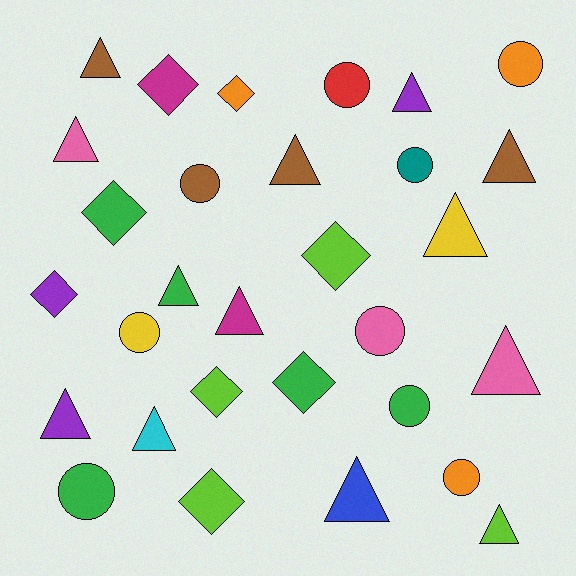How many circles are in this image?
There are 9 circles.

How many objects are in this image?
There are 30 objects.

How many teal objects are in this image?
There is 1 teal object.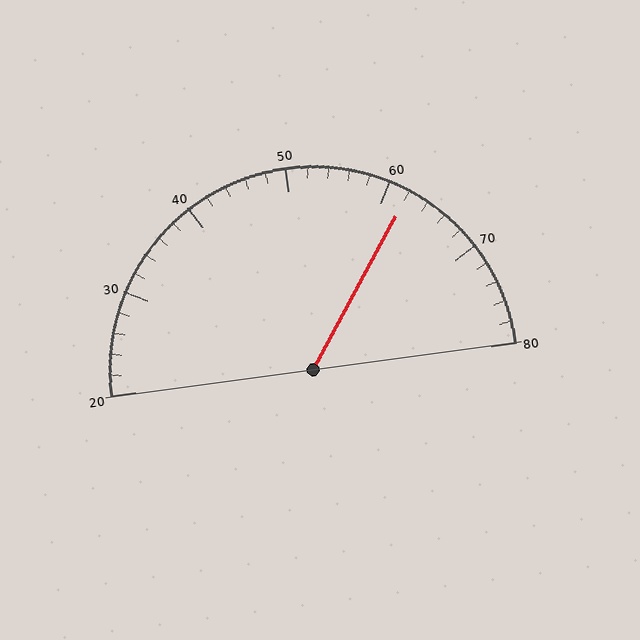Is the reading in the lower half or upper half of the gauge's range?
The reading is in the upper half of the range (20 to 80).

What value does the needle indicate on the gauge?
The needle indicates approximately 62.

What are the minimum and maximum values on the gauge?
The gauge ranges from 20 to 80.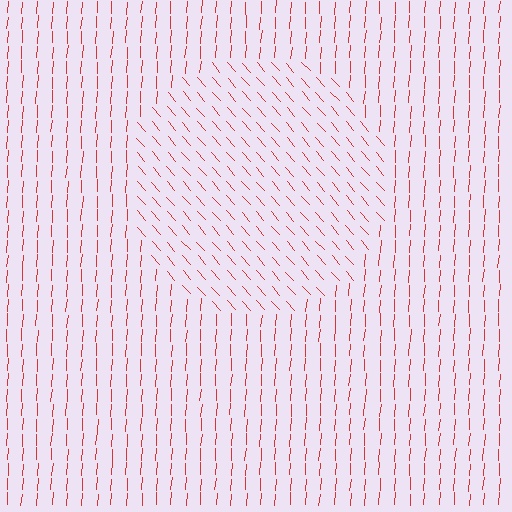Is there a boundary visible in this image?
Yes, there is a texture boundary formed by a change in line orientation.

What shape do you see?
I see a circle.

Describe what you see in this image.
The image is filled with small red line segments. A circle region in the image has lines oriented differently from the surrounding lines, creating a visible texture boundary.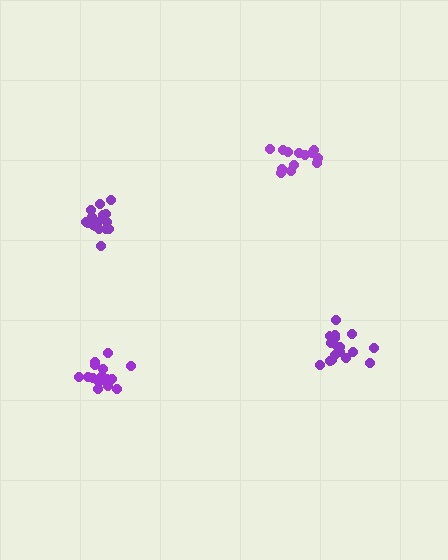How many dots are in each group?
Group 1: 14 dots, Group 2: 19 dots, Group 3: 15 dots, Group 4: 17 dots (65 total).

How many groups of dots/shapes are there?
There are 4 groups.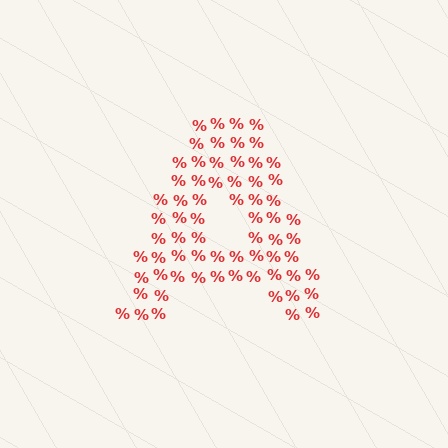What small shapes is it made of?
It is made of small percent signs.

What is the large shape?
The large shape is the letter A.